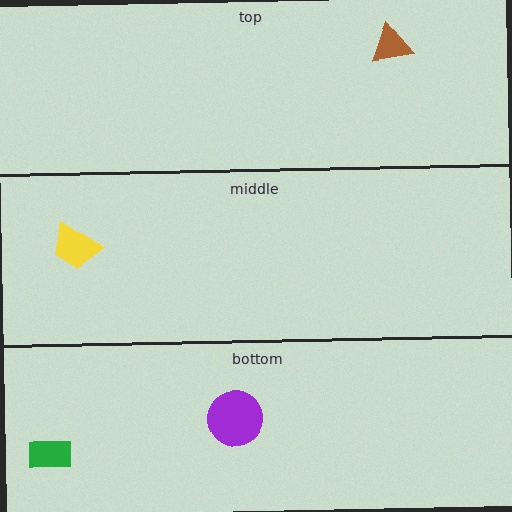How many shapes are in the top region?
1.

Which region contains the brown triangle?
The top region.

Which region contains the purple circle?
The bottom region.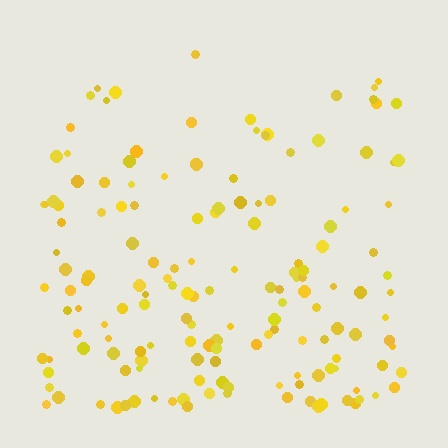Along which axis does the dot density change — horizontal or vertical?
Vertical.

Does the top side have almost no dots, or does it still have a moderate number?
Still a moderate number, just noticeably fewer than the bottom.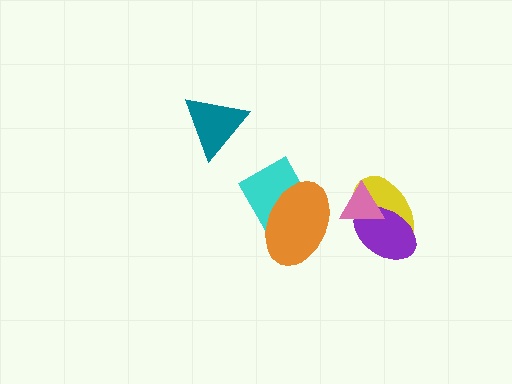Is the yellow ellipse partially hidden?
Yes, it is partially covered by another shape.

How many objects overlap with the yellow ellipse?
2 objects overlap with the yellow ellipse.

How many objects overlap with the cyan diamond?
1 object overlaps with the cyan diamond.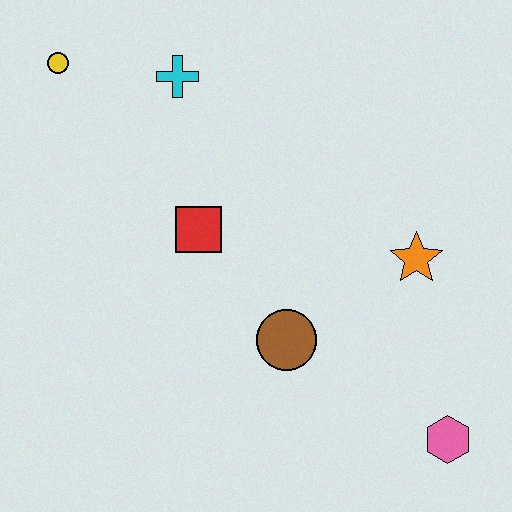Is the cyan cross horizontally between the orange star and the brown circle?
No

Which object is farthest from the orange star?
The yellow circle is farthest from the orange star.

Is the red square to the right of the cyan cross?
Yes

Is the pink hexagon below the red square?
Yes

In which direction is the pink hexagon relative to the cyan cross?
The pink hexagon is below the cyan cross.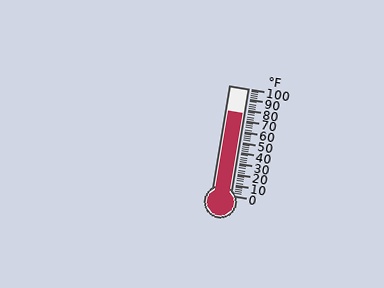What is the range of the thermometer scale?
The thermometer scale ranges from 0°F to 100°F.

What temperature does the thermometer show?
The thermometer shows approximately 76°F.